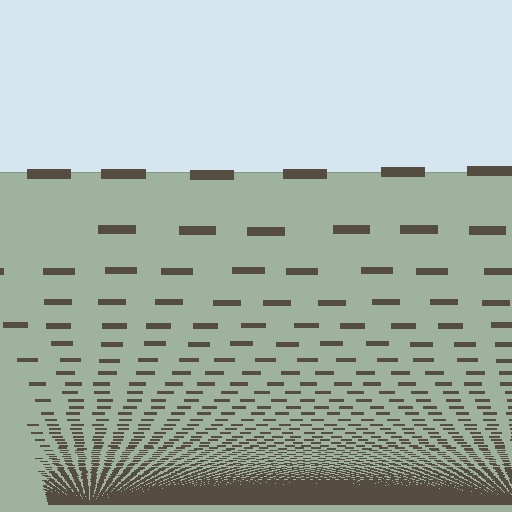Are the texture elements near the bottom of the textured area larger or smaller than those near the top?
Smaller. The gradient is inverted — elements near the bottom are smaller and denser.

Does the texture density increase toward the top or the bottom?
Density increases toward the bottom.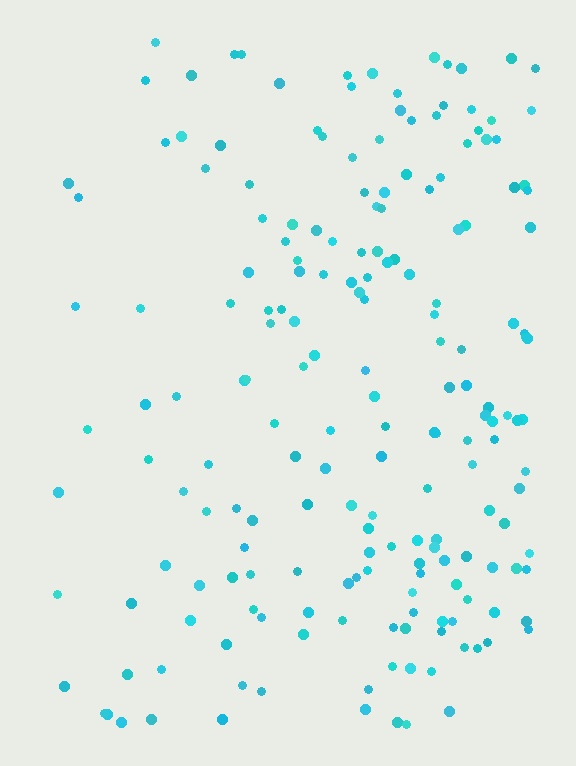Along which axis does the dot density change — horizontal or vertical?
Horizontal.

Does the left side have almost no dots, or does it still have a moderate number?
Still a moderate number, just noticeably fewer than the right.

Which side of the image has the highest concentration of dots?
The right.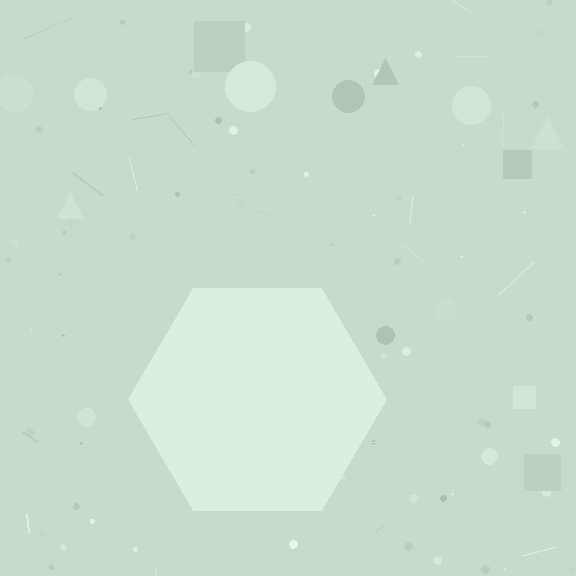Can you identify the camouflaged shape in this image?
The camouflaged shape is a hexagon.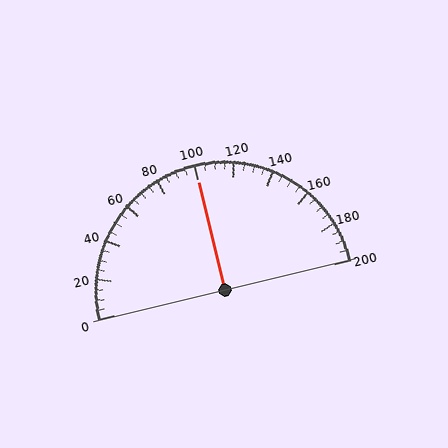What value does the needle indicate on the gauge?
The needle indicates approximately 100.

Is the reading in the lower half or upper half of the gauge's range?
The reading is in the upper half of the range (0 to 200).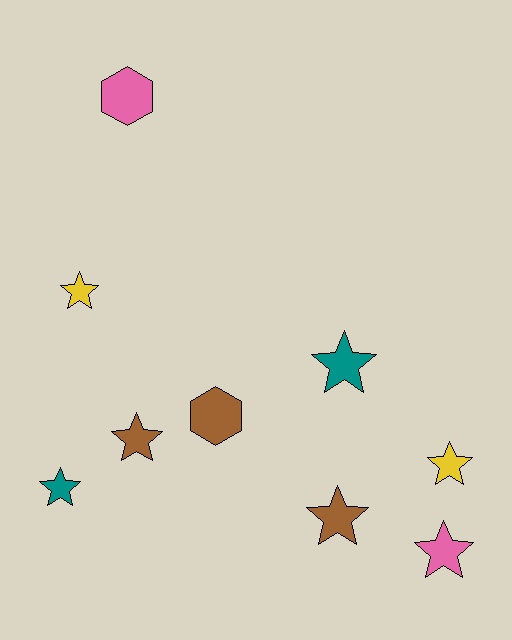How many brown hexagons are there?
There is 1 brown hexagon.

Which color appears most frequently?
Brown, with 3 objects.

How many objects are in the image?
There are 9 objects.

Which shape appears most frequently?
Star, with 7 objects.